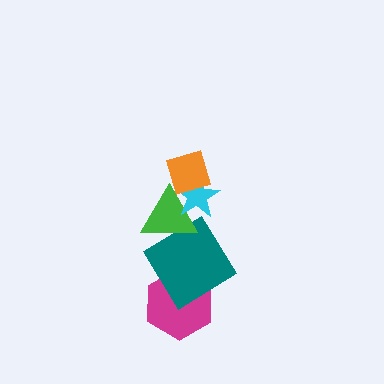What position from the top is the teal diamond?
The teal diamond is 4th from the top.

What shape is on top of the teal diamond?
The green triangle is on top of the teal diamond.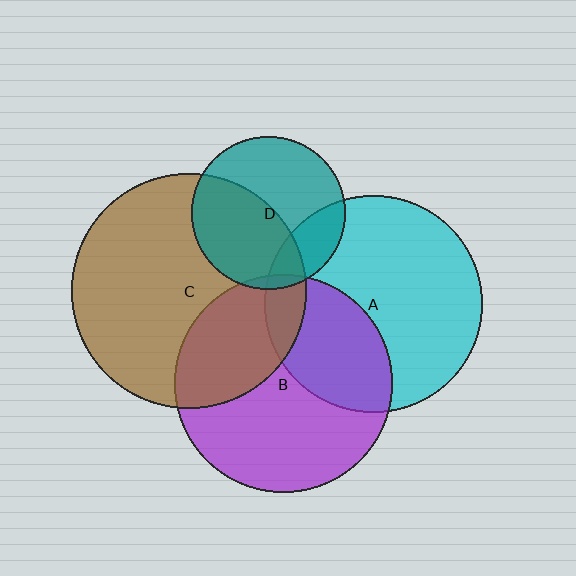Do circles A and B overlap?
Yes.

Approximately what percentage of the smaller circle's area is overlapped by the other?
Approximately 35%.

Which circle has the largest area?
Circle C (brown).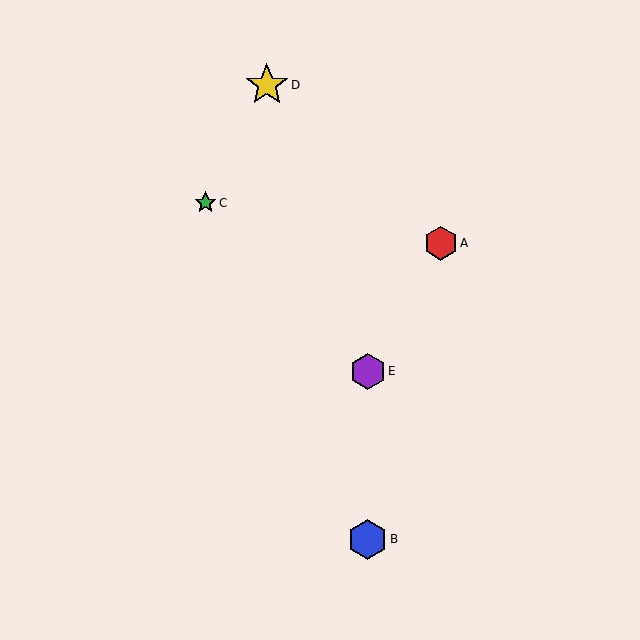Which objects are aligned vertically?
Objects B, E are aligned vertically.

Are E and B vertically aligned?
Yes, both are at x≈368.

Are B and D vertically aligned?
No, B is at x≈368 and D is at x≈267.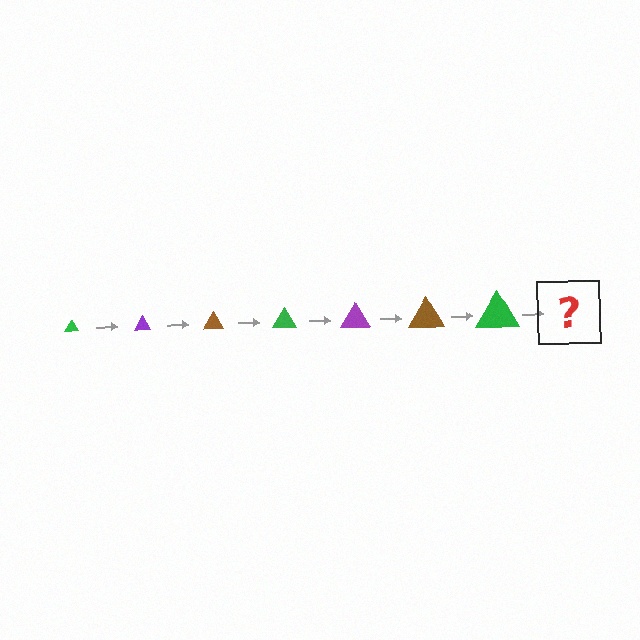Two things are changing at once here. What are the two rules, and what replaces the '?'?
The two rules are that the triangle grows larger each step and the color cycles through green, purple, and brown. The '?' should be a purple triangle, larger than the previous one.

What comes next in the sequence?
The next element should be a purple triangle, larger than the previous one.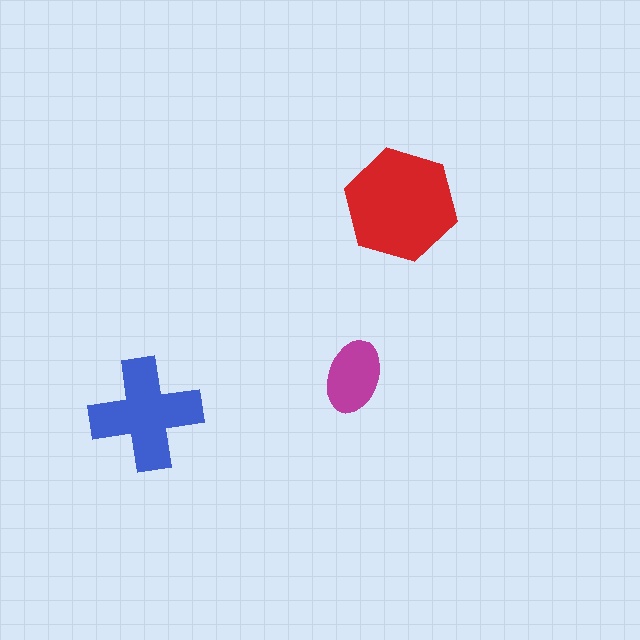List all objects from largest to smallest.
The red hexagon, the blue cross, the magenta ellipse.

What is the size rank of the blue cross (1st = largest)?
2nd.